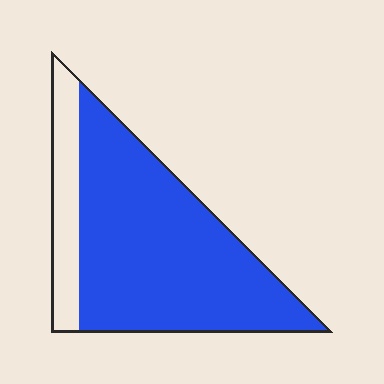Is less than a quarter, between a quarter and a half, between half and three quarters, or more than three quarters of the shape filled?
More than three quarters.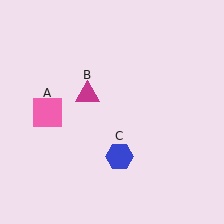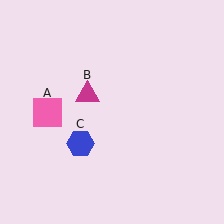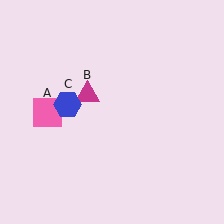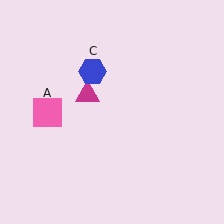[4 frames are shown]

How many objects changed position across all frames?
1 object changed position: blue hexagon (object C).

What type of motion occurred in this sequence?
The blue hexagon (object C) rotated clockwise around the center of the scene.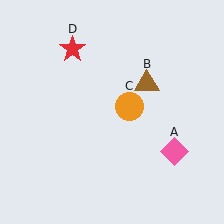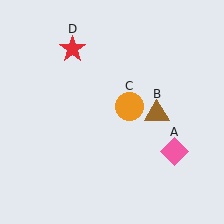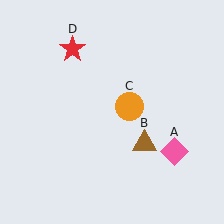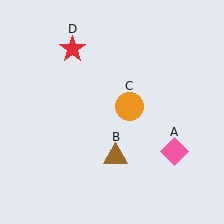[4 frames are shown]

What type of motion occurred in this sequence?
The brown triangle (object B) rotated clockwise around the center of the scene.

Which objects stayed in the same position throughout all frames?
Pink diamond (object A) and orange circle (object C) and red star (object D) remained stationary.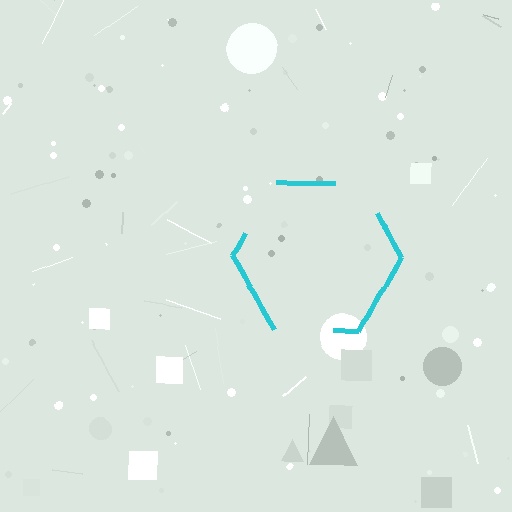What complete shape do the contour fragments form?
The contour fragments form a hexagon.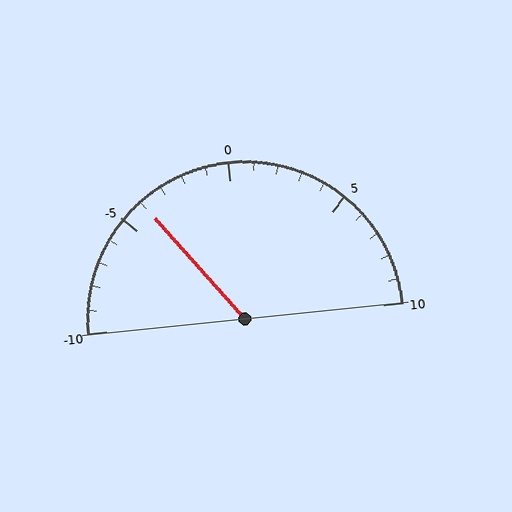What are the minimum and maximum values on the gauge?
The gauge ranges from -10 to 10.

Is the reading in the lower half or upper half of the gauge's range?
The reading is in the lower half of the range (-10 to 10).